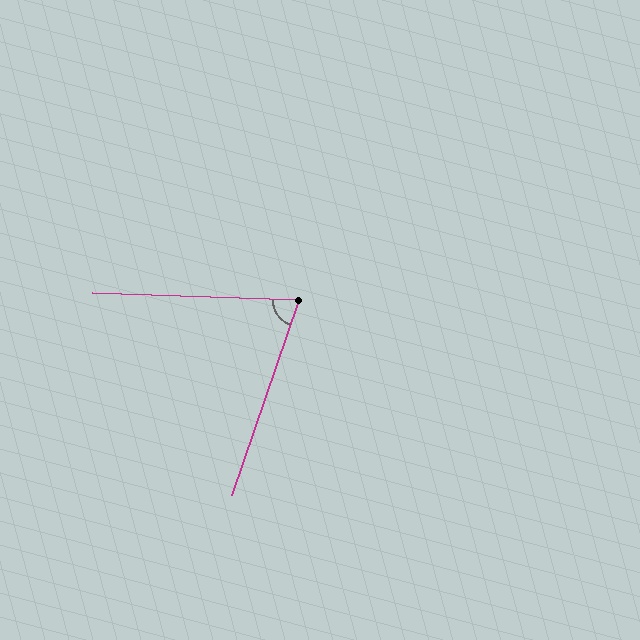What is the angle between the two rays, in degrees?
Approximately 73 degrees.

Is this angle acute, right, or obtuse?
It is acute.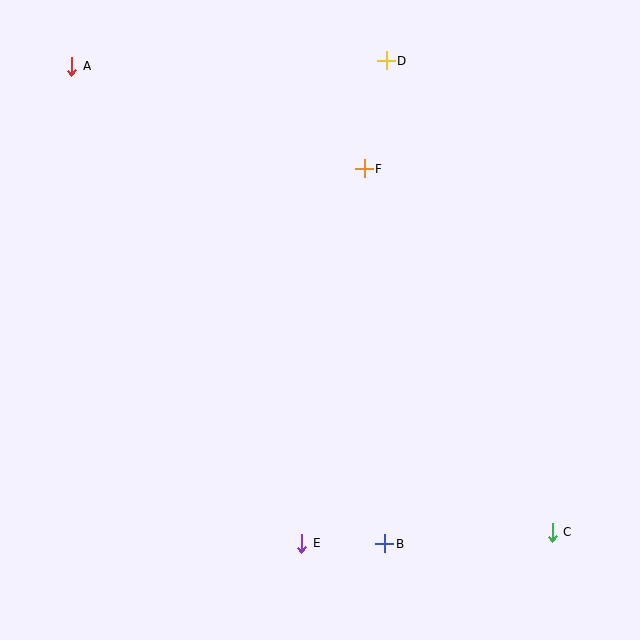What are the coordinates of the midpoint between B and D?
The midpoint between B and D is at (386, 302).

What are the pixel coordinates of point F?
Point F is at (364, 169).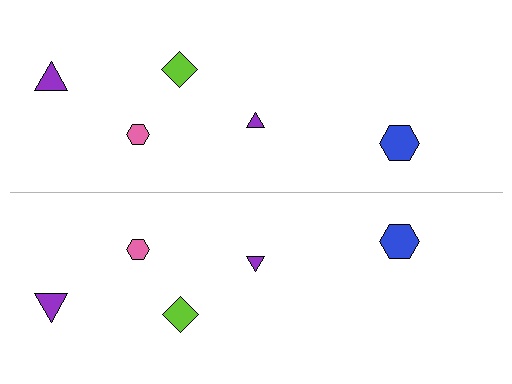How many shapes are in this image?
There are 10 shapes in this image.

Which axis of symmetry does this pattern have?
The pattern has a horizontal axis of symmetry running through the center of the image.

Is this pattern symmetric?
Yes, this pattern has bilateral (reflection) symmetry.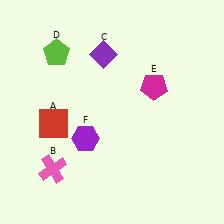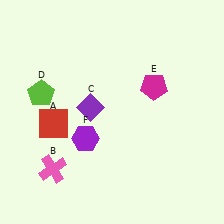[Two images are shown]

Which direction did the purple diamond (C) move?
The purple diamond (C) moved down.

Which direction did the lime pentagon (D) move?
The lime pentagon (D) moved down.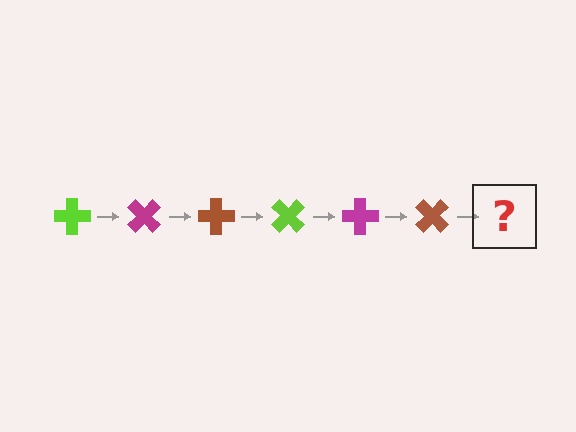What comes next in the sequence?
The next element should be a lime cross, rotated 270 degrees from the start.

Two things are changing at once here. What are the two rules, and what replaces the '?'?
The two rules are that it rotates 45 degrees each step and the color cycles through lime, magenta, and brown. The '?' should be a lime cross, rotated 270 degrees from the start.